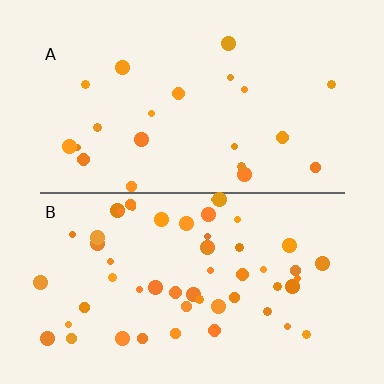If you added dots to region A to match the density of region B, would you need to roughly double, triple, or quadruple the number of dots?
Approximately triple.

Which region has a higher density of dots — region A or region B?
B (the bottom).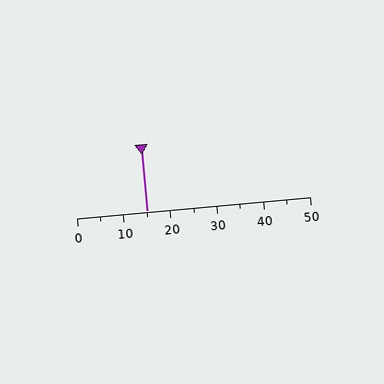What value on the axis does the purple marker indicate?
The marker indicates approximately 15.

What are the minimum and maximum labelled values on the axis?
The axis runs from 0 to 50.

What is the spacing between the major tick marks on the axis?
The major ticks are spaced 10 apart.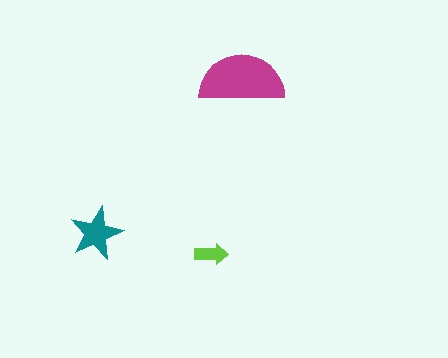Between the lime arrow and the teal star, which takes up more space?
The teal star.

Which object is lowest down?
The lime arrow is bottommost.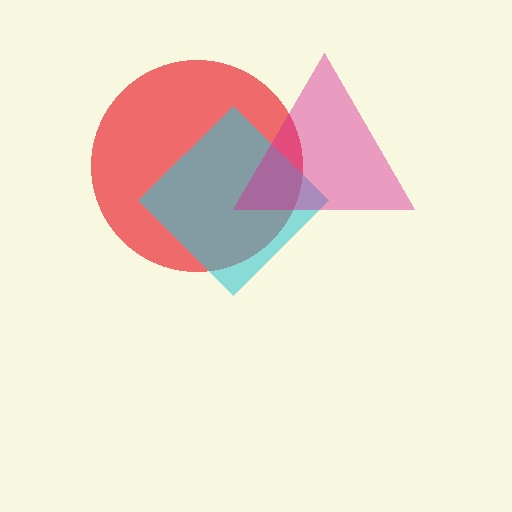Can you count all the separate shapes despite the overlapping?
Yes, there are 3 separate shapes.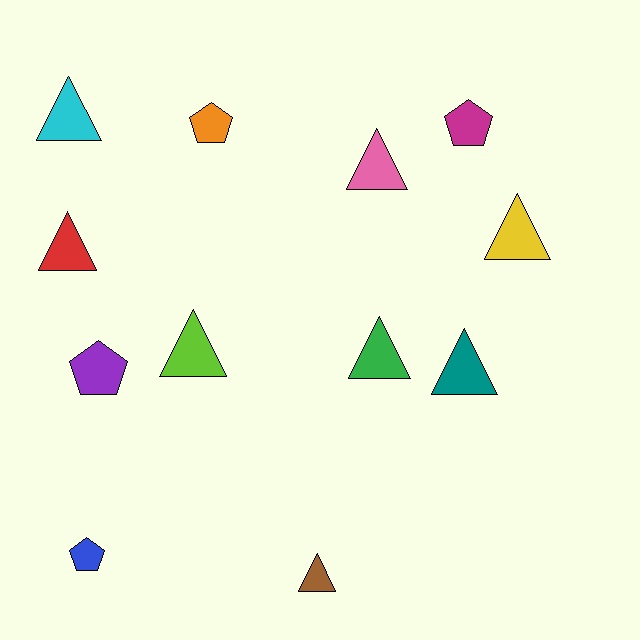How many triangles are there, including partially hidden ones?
There are 8 triangles.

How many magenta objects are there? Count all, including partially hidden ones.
There is 1 magenta object.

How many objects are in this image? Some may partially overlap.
There are 12 objects.